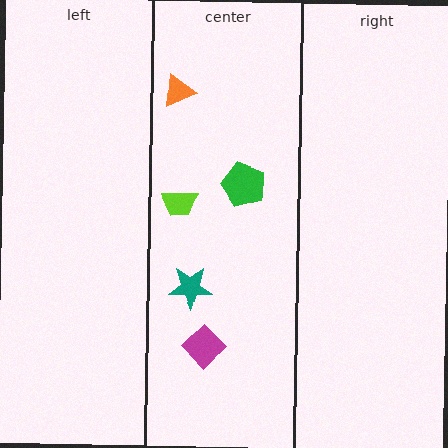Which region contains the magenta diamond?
The center region.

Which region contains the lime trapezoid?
The center region.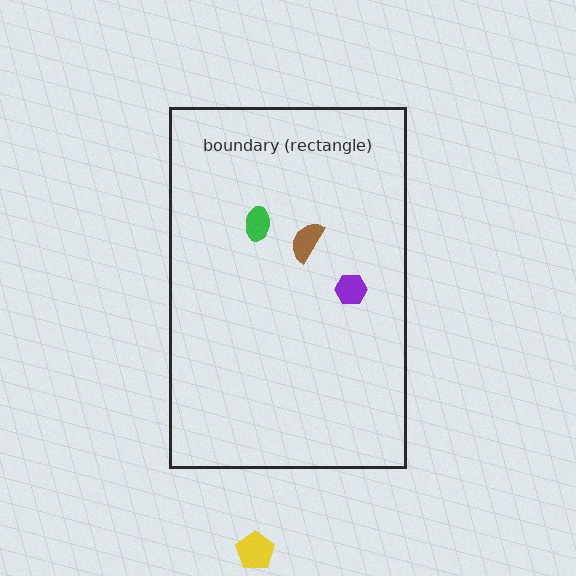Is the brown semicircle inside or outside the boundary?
Inside.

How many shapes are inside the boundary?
3 inside, 1 outside.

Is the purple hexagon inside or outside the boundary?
Inside.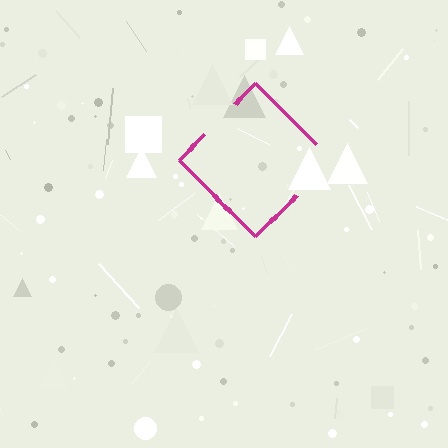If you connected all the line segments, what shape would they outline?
They would outline a diamond.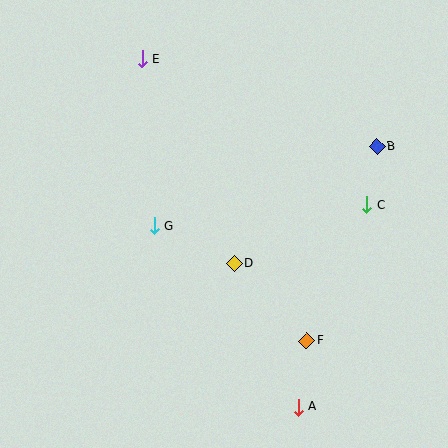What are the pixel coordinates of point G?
Point G is at (154, 226).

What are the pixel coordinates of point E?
Point E is at (142, 59).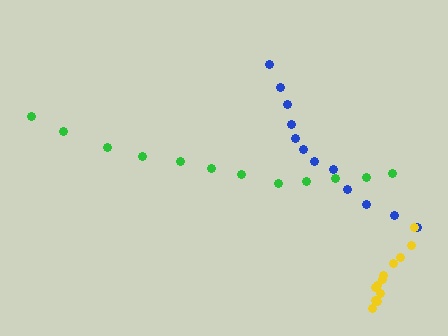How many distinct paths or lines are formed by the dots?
There are 3 distinct paths.